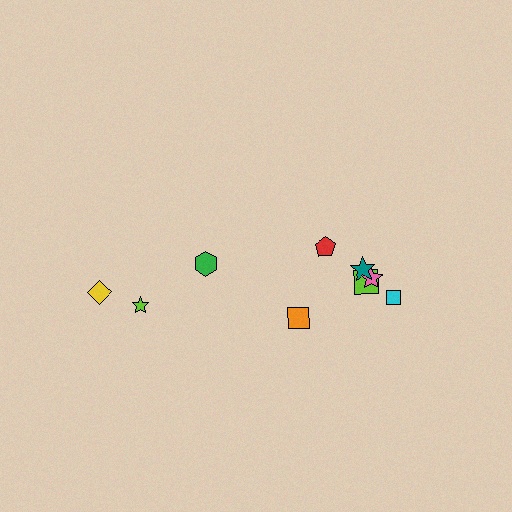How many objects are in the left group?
There are 3 objects.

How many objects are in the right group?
There are 6 objects.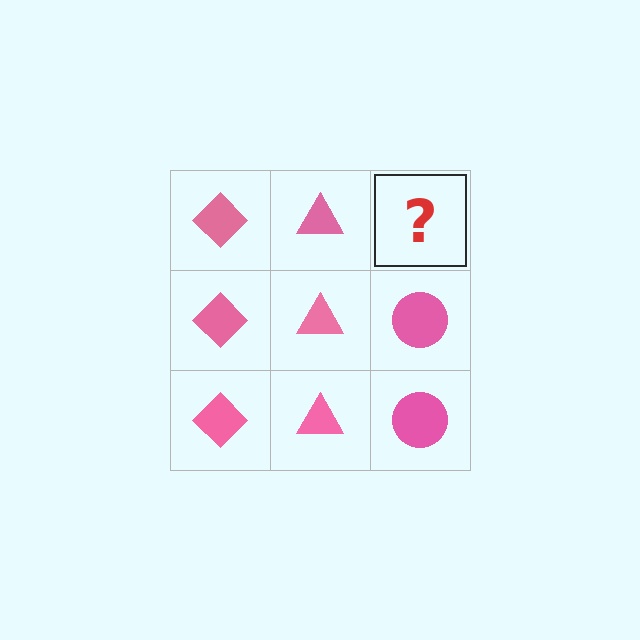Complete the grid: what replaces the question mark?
The question mark should be replaced with a pink circle.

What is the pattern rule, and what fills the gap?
The rule is that each column has a consistent shape. The gap should be filled with a pink circle.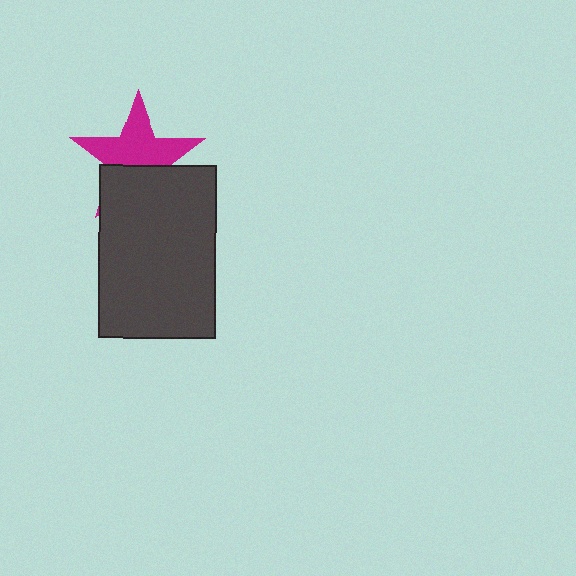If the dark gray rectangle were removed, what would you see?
You would see the complete magenta star.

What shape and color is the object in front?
The object in front is a dark gray rectangle.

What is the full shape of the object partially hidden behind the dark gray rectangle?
The partially hidden object is a magenta star.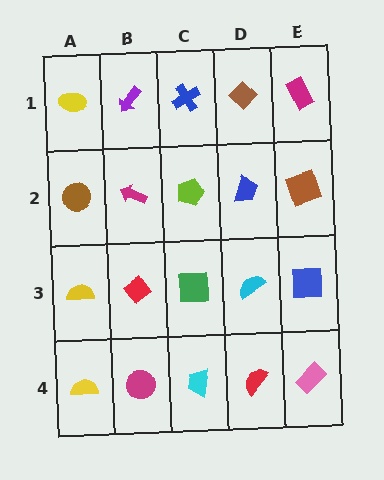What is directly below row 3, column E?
A pink rectangle.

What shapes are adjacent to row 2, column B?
A purple arrow (row 1, column B), a red diamond (row 3, column B), a brown circle (row 2, column A), a lime pentagon (row 2, column C).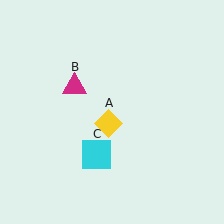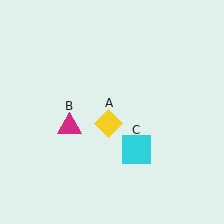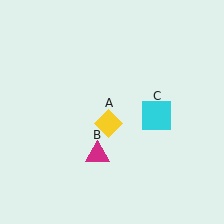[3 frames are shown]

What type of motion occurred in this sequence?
The magenta triangle (object B), cyan square (object C) rotated counterclockwise around the center of the scene.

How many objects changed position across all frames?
2 objects changed position: magenta triangle (object B), cyan square (object C).